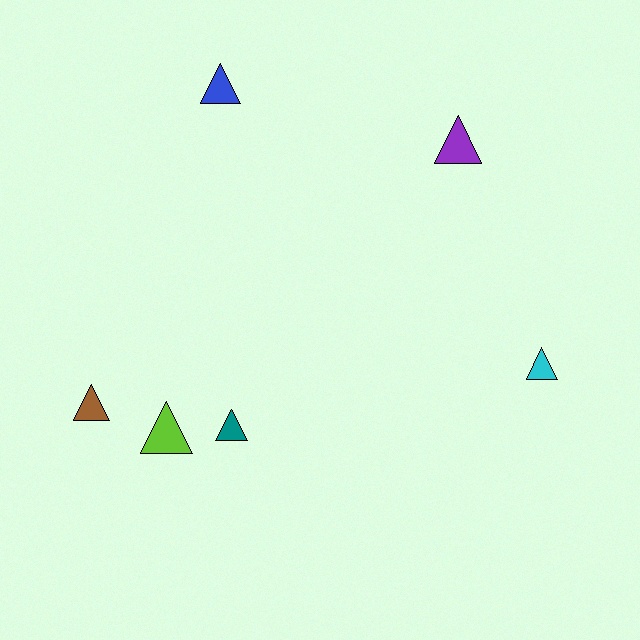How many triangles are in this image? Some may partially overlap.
There are 6 triangles.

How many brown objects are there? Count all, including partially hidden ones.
There is 1 brown object.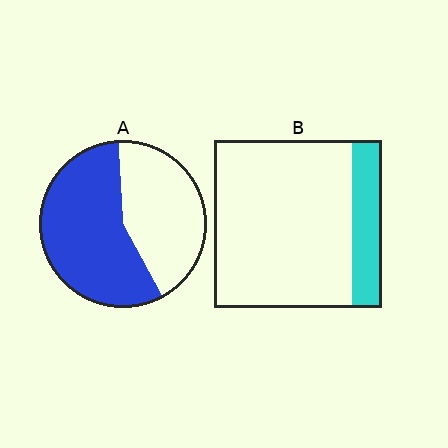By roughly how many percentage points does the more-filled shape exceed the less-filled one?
By roughly 40 percentage points (A over B).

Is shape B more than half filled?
No.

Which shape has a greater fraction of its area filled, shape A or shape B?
Shape A.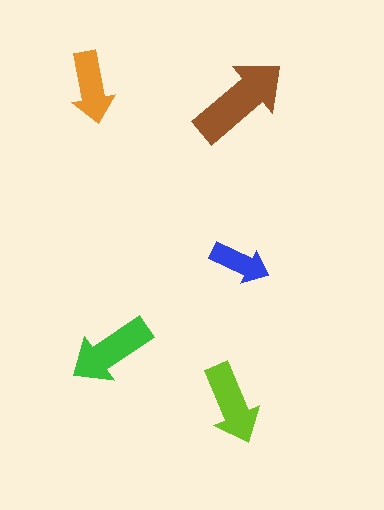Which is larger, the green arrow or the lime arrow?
The green one.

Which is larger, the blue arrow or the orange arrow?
The orange one.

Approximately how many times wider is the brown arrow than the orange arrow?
About 1.5 times wider.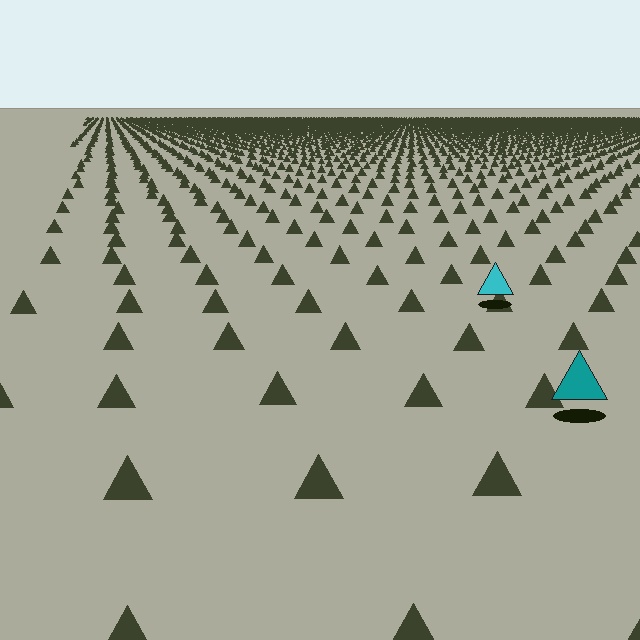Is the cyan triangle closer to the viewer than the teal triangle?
No. The teal triangle is closer — you can tell from the texture gradient: the ground texture is coarser near it.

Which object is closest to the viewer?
The teal triangle is closest. The texture marks near it are larger and more spread out.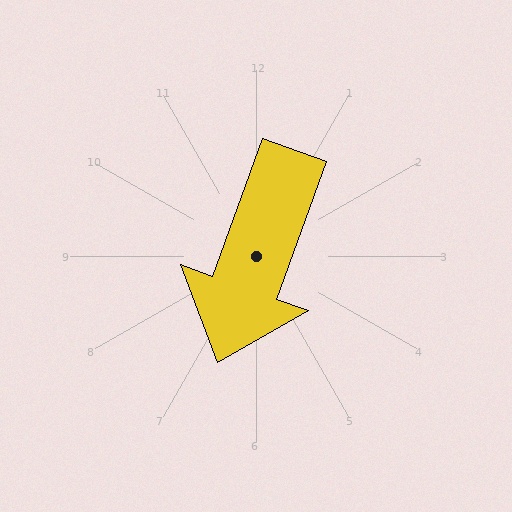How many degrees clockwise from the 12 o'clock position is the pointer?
Approximately 200 degrees.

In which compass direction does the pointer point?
South.